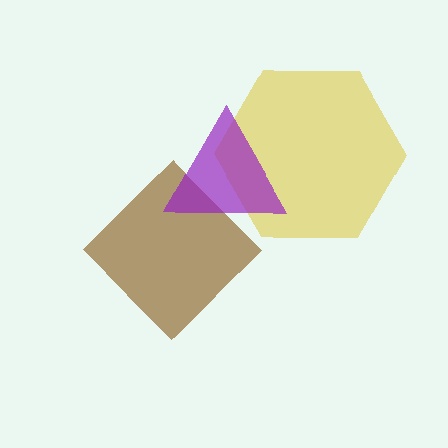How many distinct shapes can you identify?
There are 3 distinct shapes: a yellow hexagon, a brown diamond, a purple triangle.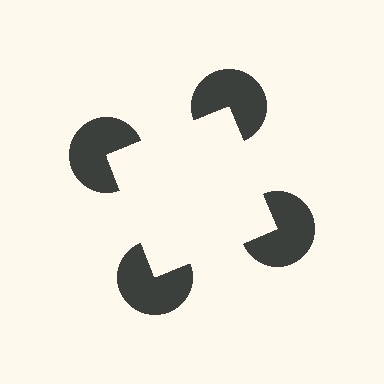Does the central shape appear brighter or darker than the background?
It typically appears slightly brighter than the background, even though no actual brightness change is drawn.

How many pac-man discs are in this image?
There are 4 — one at each vertex of the illusory square.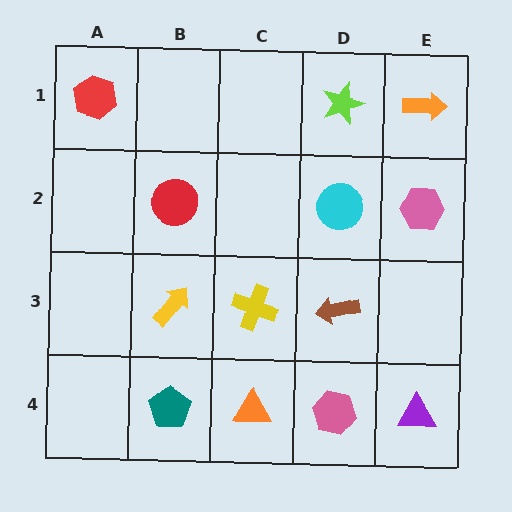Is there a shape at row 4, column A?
No, that cell is empty.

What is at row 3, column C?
A yellow cross.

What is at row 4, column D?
A pink hexagon.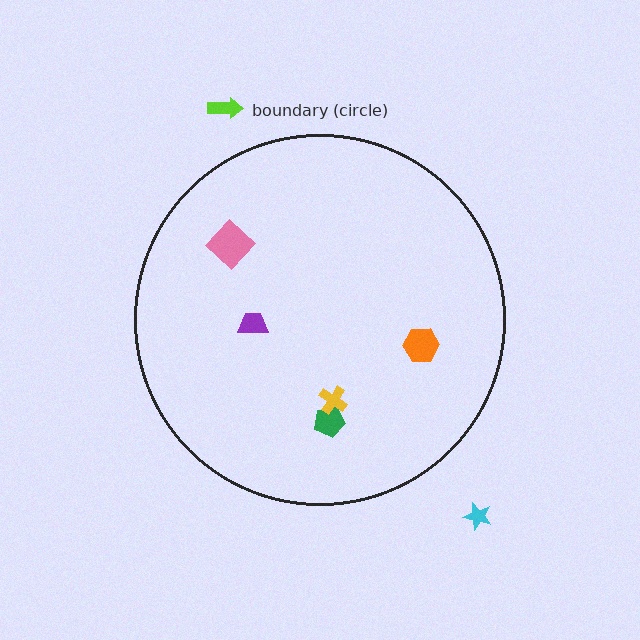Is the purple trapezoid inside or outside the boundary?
Inside.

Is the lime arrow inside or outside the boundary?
Outside.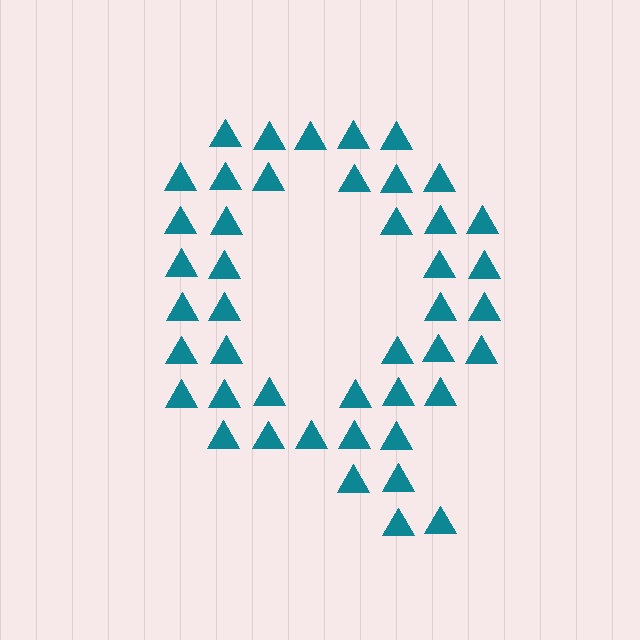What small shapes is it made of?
It is made of small triangles.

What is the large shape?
The large shape is the letter Q.